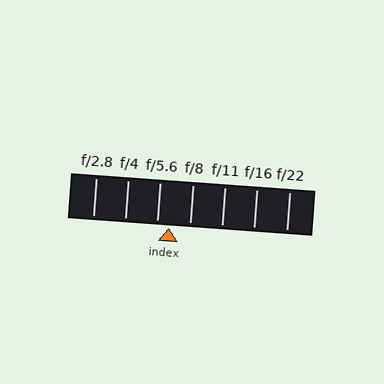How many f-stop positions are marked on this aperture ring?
There are 7 f-stop positions marked.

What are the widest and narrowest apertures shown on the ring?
The widest aperture shown is f/2.8 and the narrowest is f/22.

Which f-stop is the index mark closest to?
The index mark is closest to f/5.6.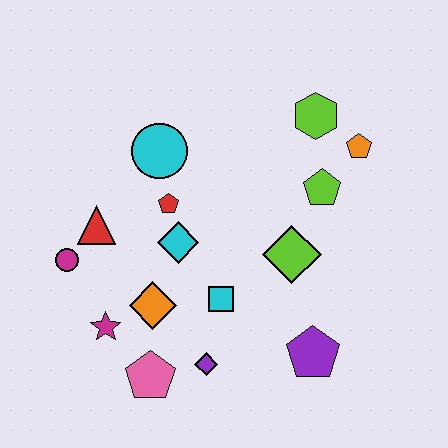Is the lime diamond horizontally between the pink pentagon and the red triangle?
No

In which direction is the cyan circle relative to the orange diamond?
The cyan circle is above the orange diamond.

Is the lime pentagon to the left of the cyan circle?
No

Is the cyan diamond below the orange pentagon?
Yes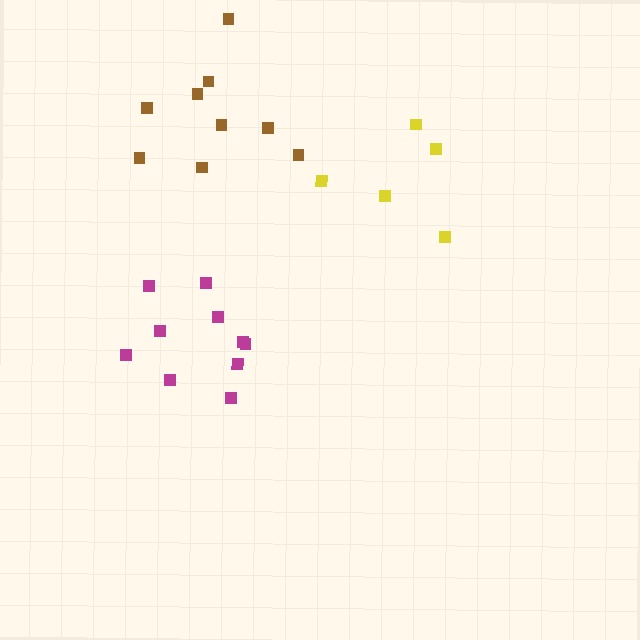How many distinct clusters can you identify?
There are 3 distinct clusters.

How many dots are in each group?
Group 1: 9 dots, Group 2: 5 dots, Group 3: 10 dots (24 total).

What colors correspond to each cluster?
The clusters are colored: brown, yellow, magenta.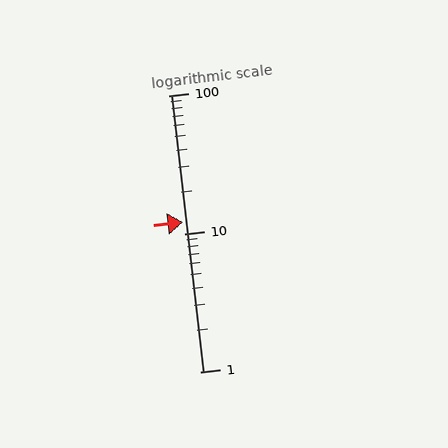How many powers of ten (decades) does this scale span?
The scale spans 2 decades, from 1 to 100.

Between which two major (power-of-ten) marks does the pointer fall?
The pointer is between 10 and 100.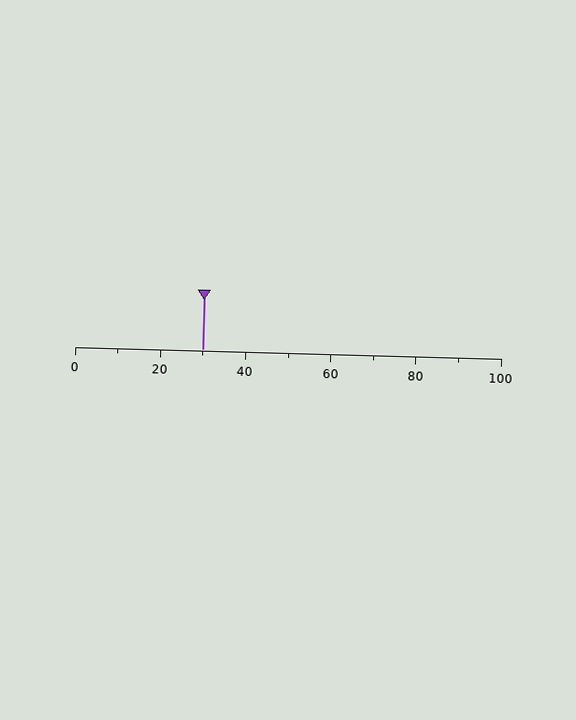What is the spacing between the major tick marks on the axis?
The major ticks are spaced 20 apart.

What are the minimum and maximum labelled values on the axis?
The axis runs from 0 to 100.